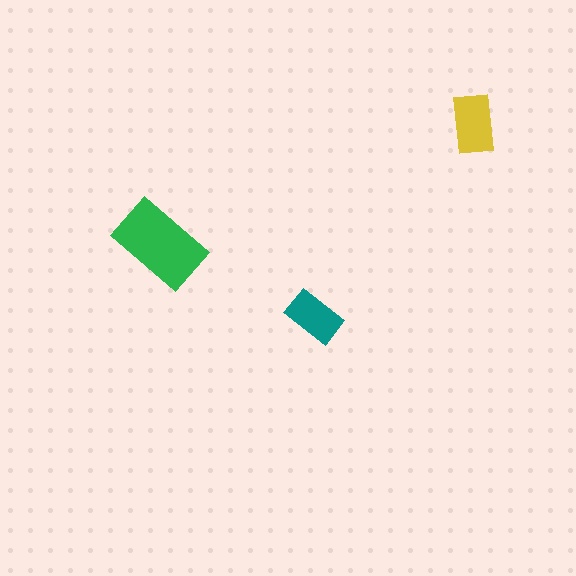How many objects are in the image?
There are 3 objects in the image.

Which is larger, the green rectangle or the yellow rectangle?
The green one.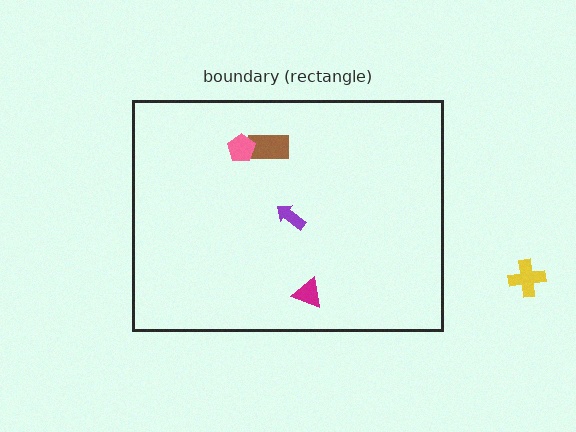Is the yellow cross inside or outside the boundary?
Outside.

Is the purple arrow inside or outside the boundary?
Inside.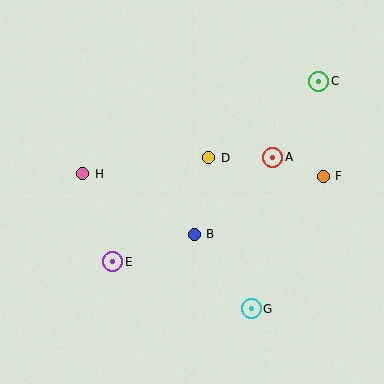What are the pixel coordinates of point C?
Point C is at (319, 81).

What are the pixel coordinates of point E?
Point E is at (113, 262).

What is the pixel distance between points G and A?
The distance between G and A is 153 pixels.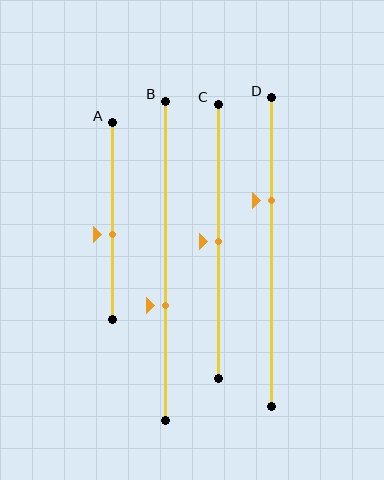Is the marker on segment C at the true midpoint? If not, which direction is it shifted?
Yes, the marker on segment C is at the true midpoint.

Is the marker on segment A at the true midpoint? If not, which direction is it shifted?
No, the marker on segment A is shifted downward by about 7% of the segment length.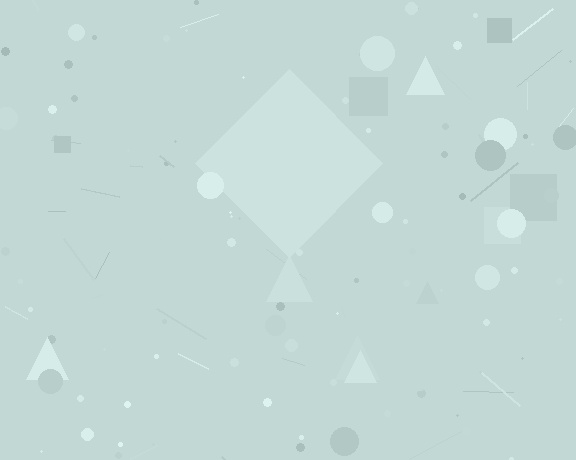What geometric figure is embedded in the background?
A diamond is embedded in the background.